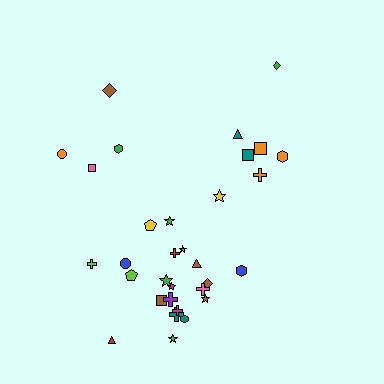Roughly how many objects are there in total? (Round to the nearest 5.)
Roughly 30 objects in total.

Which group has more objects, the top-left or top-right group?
The top-right group.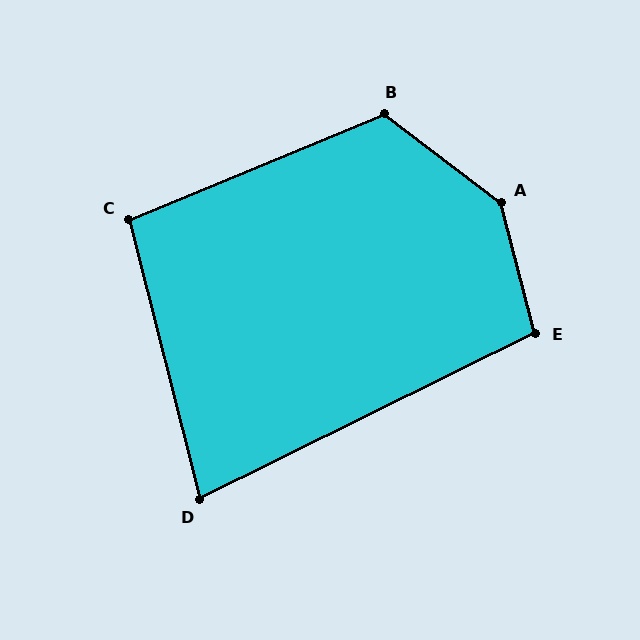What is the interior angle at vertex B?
Approximately 120 degrees (obtuse).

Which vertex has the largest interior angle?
A, at approximately 142 degrees.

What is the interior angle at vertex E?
Approximately 102 degrees (obtuse).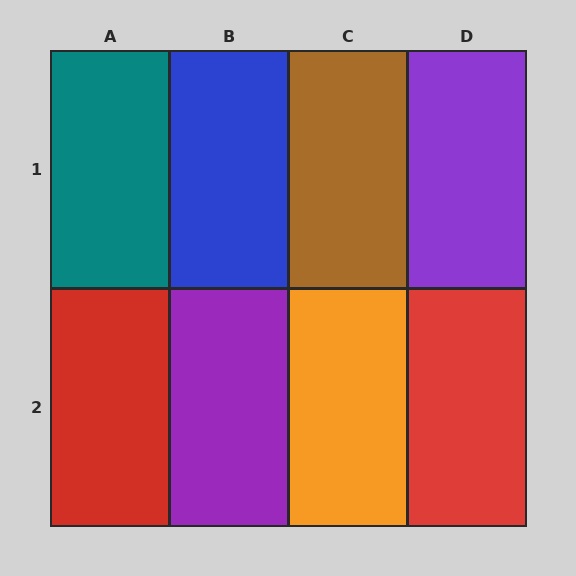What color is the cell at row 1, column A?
Teal.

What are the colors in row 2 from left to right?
Red, purple, orange, red.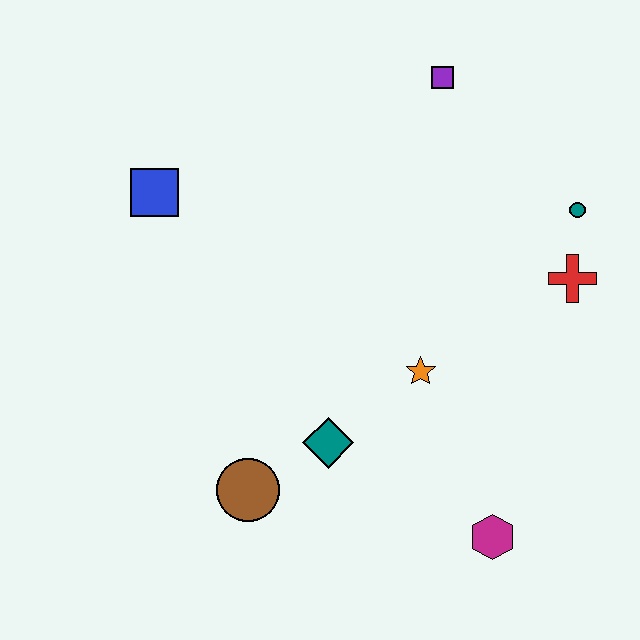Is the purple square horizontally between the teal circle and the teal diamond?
Yes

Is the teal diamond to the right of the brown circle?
Yes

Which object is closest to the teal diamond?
The brown circle is closest to the teal diamond.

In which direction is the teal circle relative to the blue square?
The teal circle is to the right of the blue square.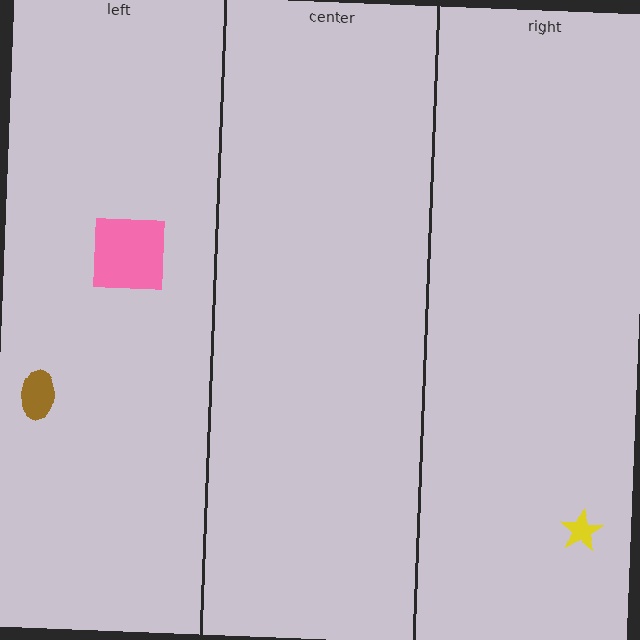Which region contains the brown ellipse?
The left region.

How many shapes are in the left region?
2.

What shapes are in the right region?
The yellow star.